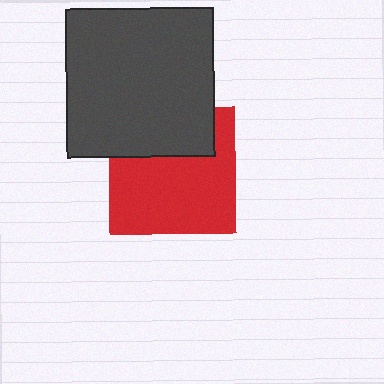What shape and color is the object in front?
The object in front is a dark gray square.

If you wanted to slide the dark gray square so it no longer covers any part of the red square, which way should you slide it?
Slide it up — that is the most direct way to separate the two shapes.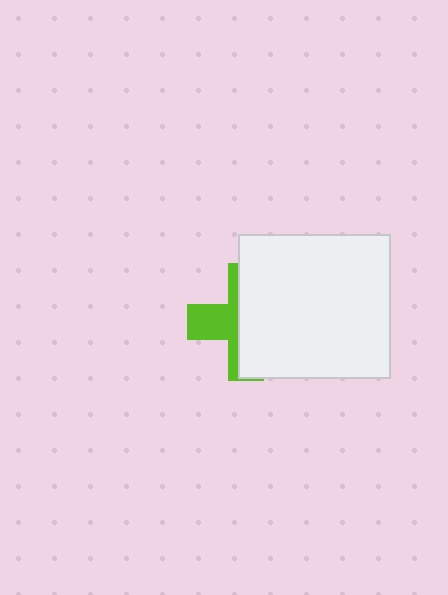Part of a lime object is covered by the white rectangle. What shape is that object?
It is a cross.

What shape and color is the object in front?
The object in front is a white rectangle.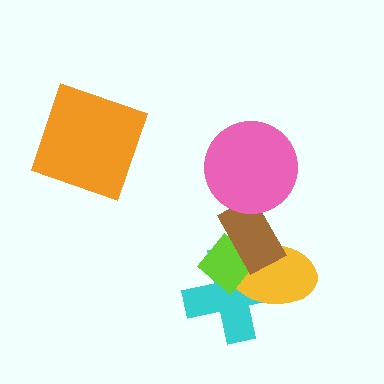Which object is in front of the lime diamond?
The brown rectangle is in front of the lime diamond.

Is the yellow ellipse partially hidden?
Yes, it is partially covered by another shape.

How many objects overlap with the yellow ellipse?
3 objects overlap with the yellow ellipse.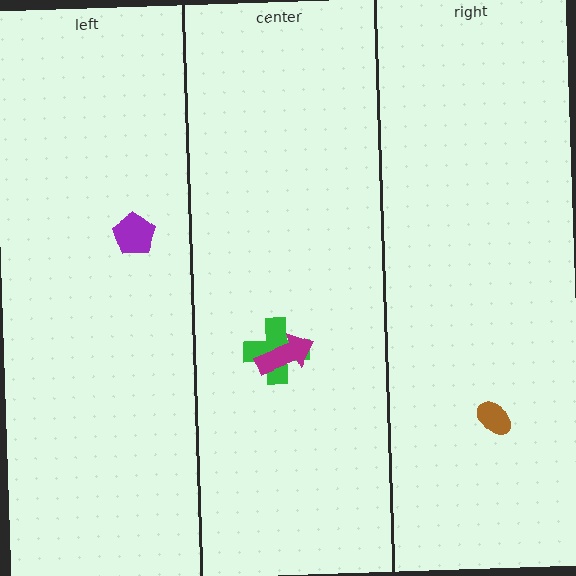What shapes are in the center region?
The green cross, the magenta arrow.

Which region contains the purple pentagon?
The left region.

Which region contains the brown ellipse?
The right region.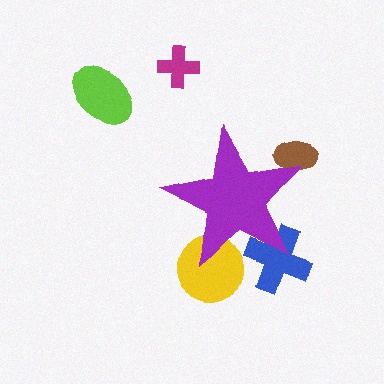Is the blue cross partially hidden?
Yes, the blue cross is partially hidden behind the purple star.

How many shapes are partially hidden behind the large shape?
3 shapes are partially hidden.